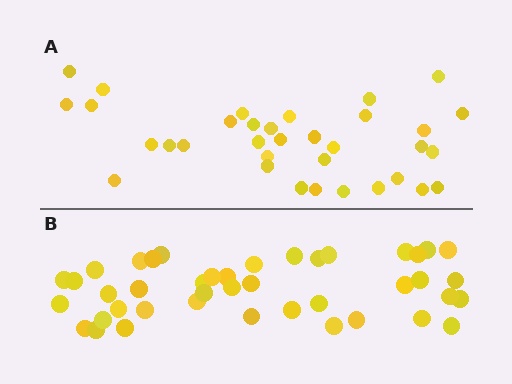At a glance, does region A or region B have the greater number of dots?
Region B (the bottom region) has more dots.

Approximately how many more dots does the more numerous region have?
Region B has roughly 8 or so more dots than region A.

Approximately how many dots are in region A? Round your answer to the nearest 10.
About 30 dots. (The exact count is 34, which rounds to 30.)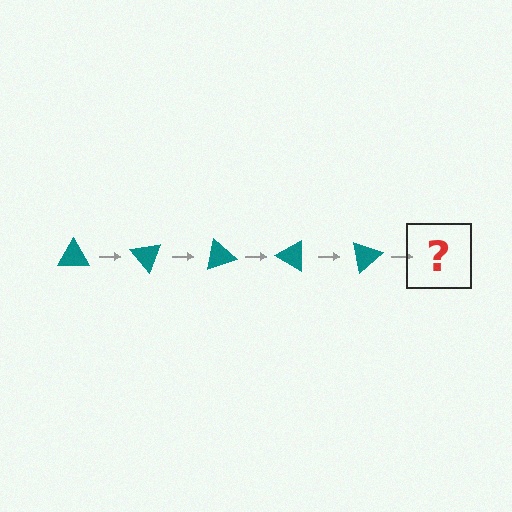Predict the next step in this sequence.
The next step is a teal triangle rotated 250 degrees.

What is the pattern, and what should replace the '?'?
The pattern is that the triangle rotates 50 degrees each step. The '?' should be a teal triangle rotated 250 degrees.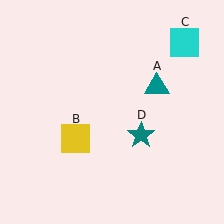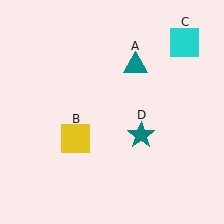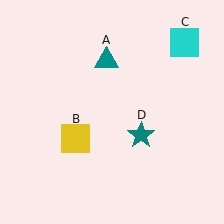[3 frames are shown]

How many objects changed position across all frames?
1 object changed position: teal triangle (object A).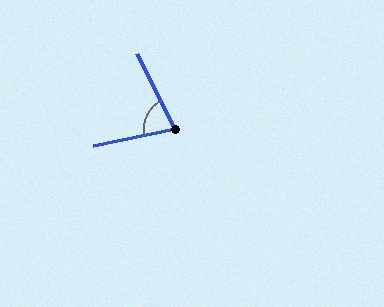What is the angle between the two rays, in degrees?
Approximately 75 degrees.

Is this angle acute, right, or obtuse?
It is acute.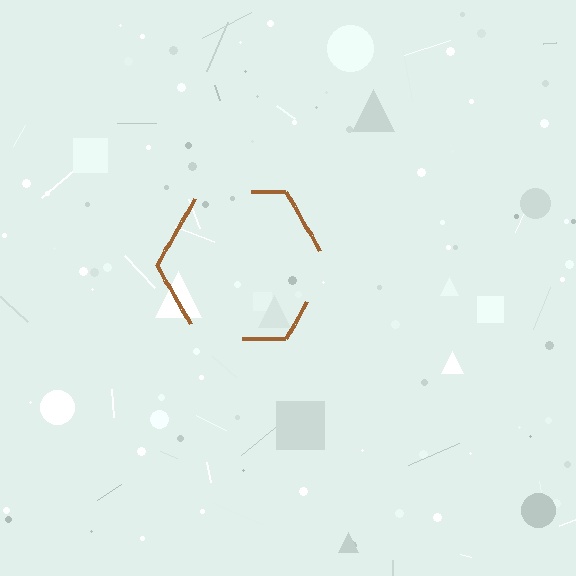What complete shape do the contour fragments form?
The contour fragments form a hexagon.